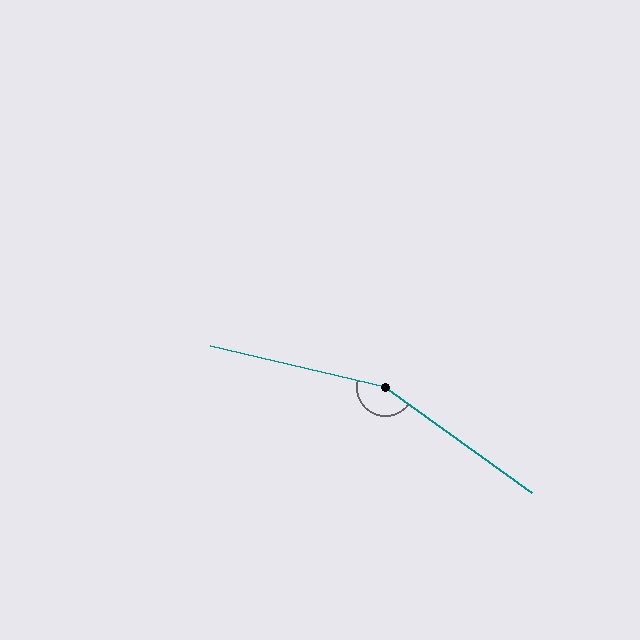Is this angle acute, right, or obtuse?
It is obtuse.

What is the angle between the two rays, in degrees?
Approximately 157 degrees.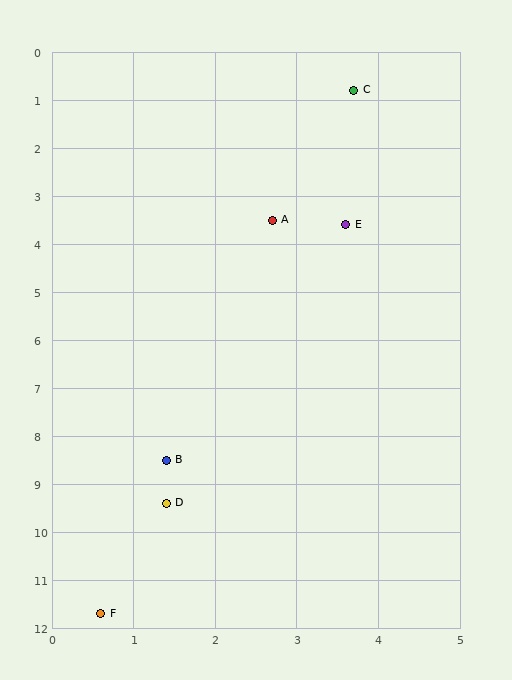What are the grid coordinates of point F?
Point F is at approximately (0.6, 11.7).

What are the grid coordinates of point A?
Point A is at approximately (2.7, 3.5).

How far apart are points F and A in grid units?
Points F and A are about 8.5 grid units apart.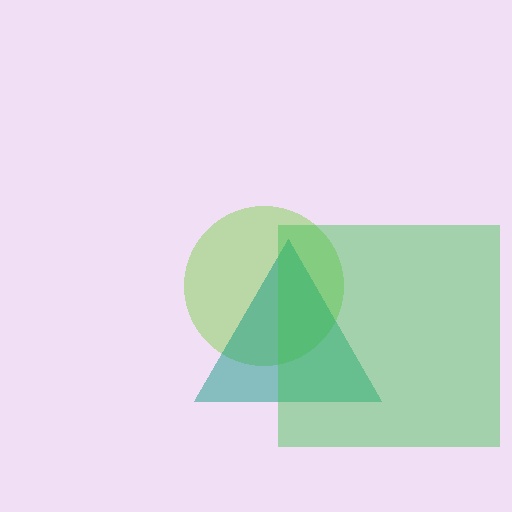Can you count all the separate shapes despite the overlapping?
Yes, there are 3 separate shapes.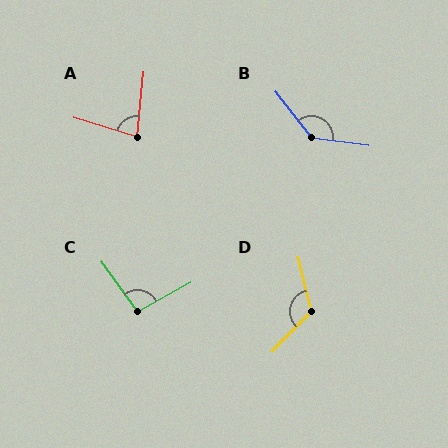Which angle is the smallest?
A, at approximately 78 degrees.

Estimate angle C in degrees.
Approximately 97 degrees.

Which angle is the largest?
B, at approximately 135 degrees.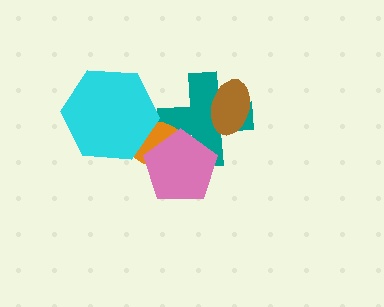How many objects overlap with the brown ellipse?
1 object overlaps with the brown ellipse.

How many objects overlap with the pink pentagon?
2 objects overlap with the pink pentagon.